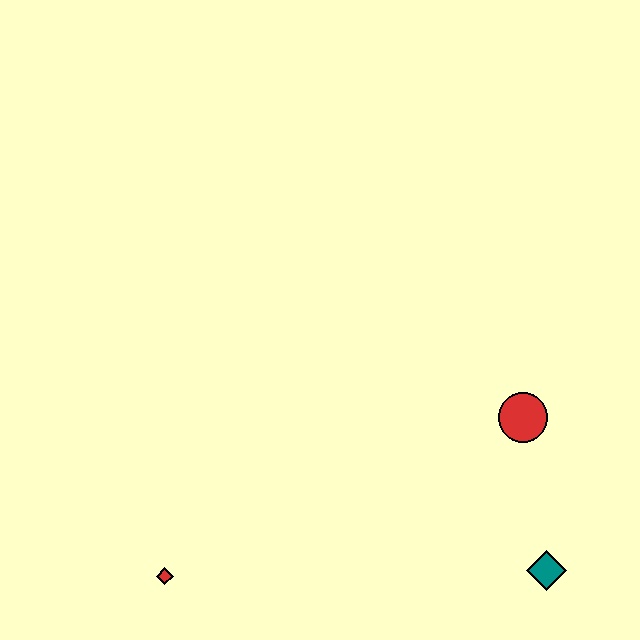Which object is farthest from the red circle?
The red diamond is farthest from the red circle.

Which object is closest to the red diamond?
The teal diamond is closest to the red diamond.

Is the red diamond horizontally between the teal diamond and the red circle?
No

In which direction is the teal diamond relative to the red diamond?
The teal diamond is to the right of the red diamond.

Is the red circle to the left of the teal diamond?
Yes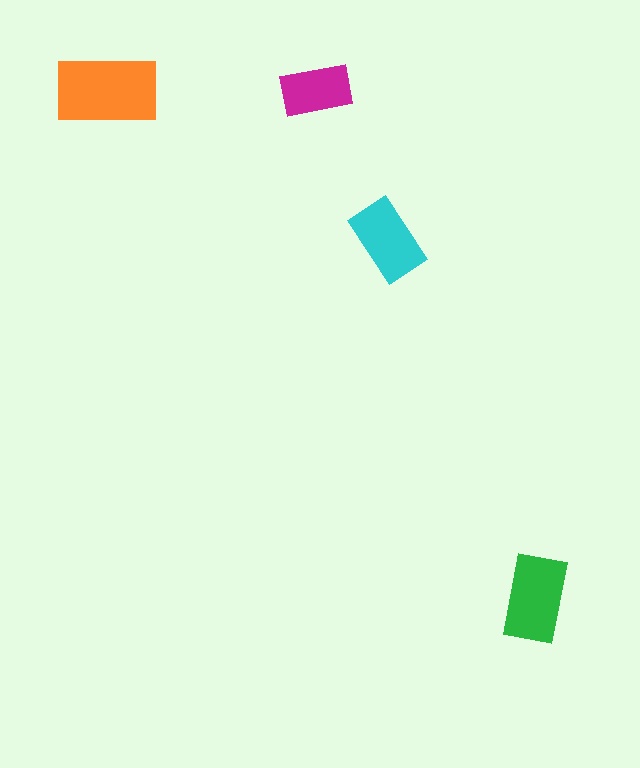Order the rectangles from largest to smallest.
the orange one, the green one, the cyan one, the magenta one.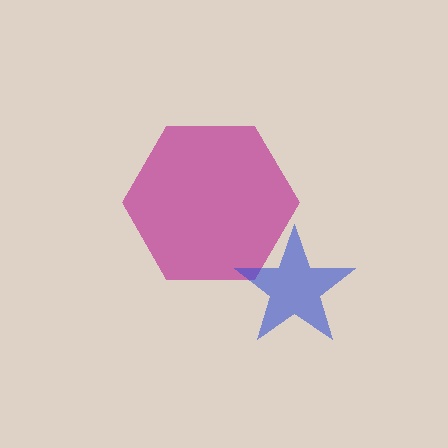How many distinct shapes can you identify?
There are 2 distinct shapes: a magenta hexagon, a blue star.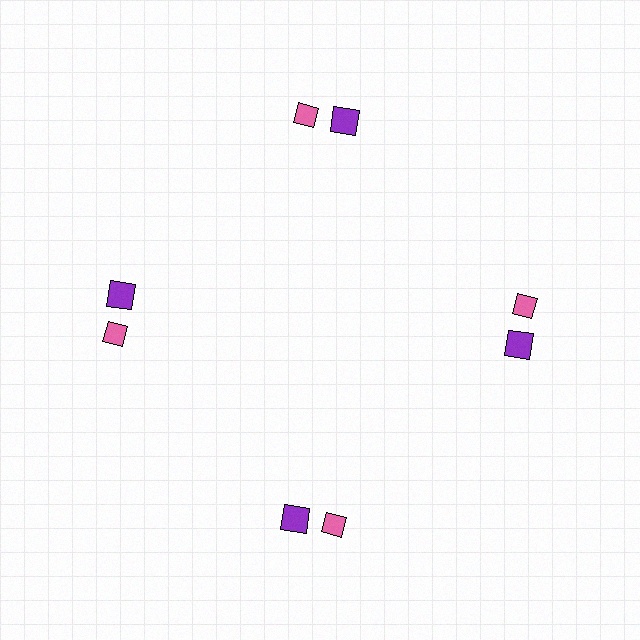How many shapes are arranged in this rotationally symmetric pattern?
There are 8 shapes, arranged in 4 groups of 2.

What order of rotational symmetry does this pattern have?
This pattern has 4-fold rotational symmetry.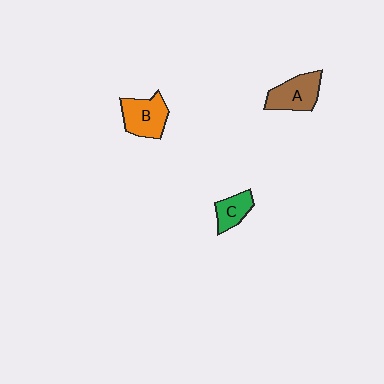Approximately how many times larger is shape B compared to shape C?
Approximately 1.6 times.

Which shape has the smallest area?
Shape C (green).